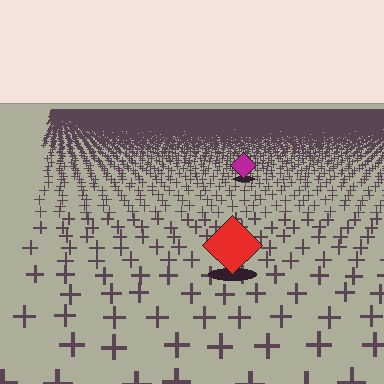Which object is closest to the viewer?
The red diamond is closest. The texture marks near it are larger and more spread out.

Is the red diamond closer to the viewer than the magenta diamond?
Yes. The red diamond is closer — you can tell from the texture gradient: the ground texture is coarser near it.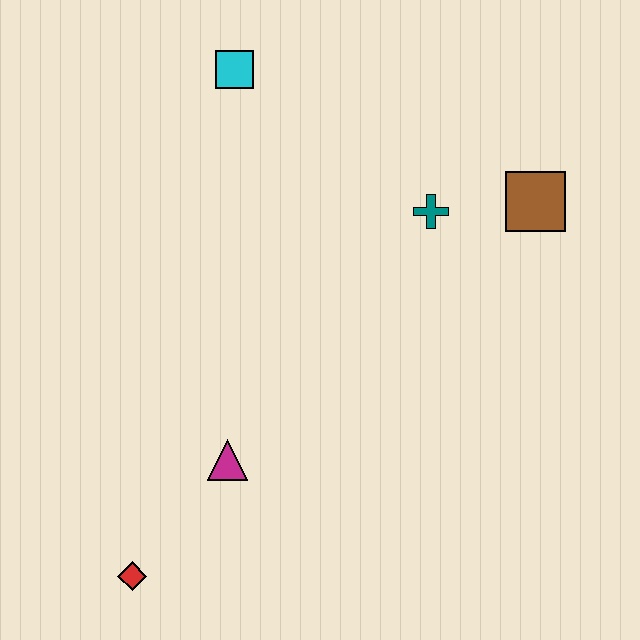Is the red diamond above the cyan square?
No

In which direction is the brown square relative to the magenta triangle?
The brown square is to the right of the magenta triangle.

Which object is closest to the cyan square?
The teal cross is closest to the cyan square.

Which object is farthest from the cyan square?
The red diamond is farthest from the cyan square.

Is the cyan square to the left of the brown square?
Yes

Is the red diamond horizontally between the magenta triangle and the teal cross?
No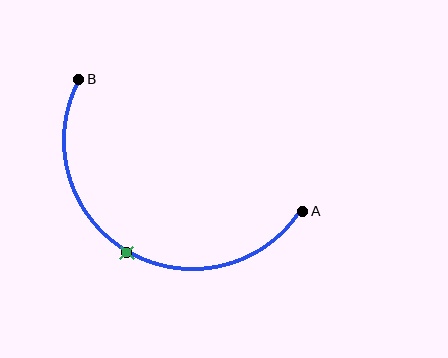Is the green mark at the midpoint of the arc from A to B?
Yes. The green mark lies on the arc at equal arc-length from both A and B — it is the arc midpoint.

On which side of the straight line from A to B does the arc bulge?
The arc bulges below the straight line connecting A and B.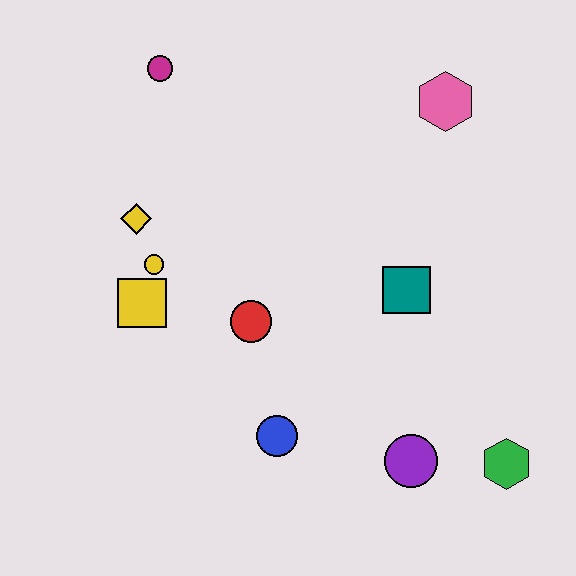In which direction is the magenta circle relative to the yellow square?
The magenta circle is above the yellow square.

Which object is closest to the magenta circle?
The yellow diamond is closest to the magenta circle.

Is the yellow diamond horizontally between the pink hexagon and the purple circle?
No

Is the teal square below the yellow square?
No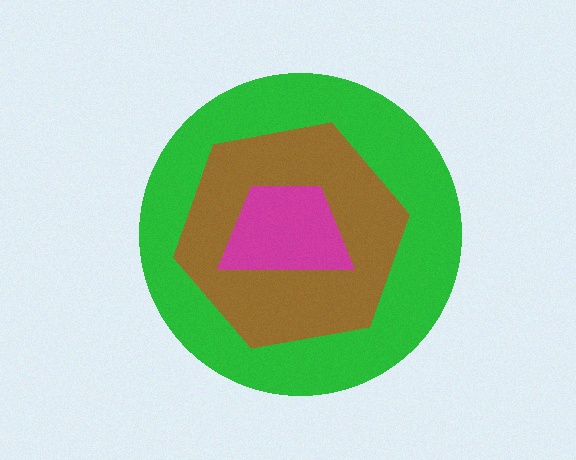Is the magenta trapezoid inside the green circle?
Yes.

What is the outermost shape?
The green circle.